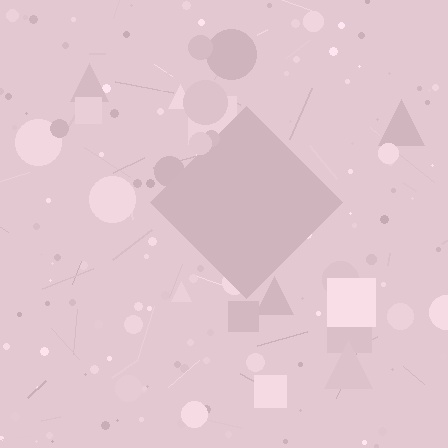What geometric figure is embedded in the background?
A diamond is embedded in the background.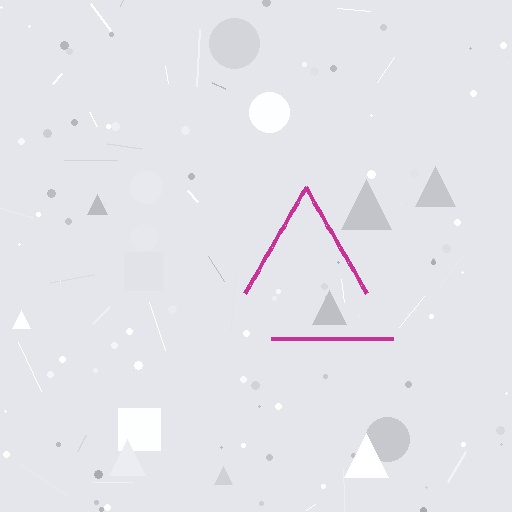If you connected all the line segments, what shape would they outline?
They would outline a triangle.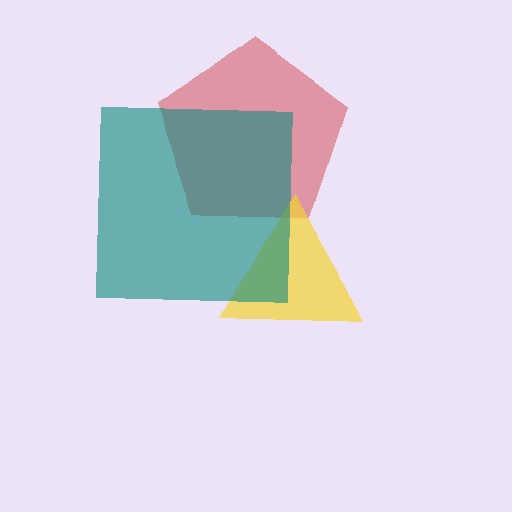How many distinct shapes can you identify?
There are 3 distinct shapes: a red pentagon, a yellow triangle, a teal square.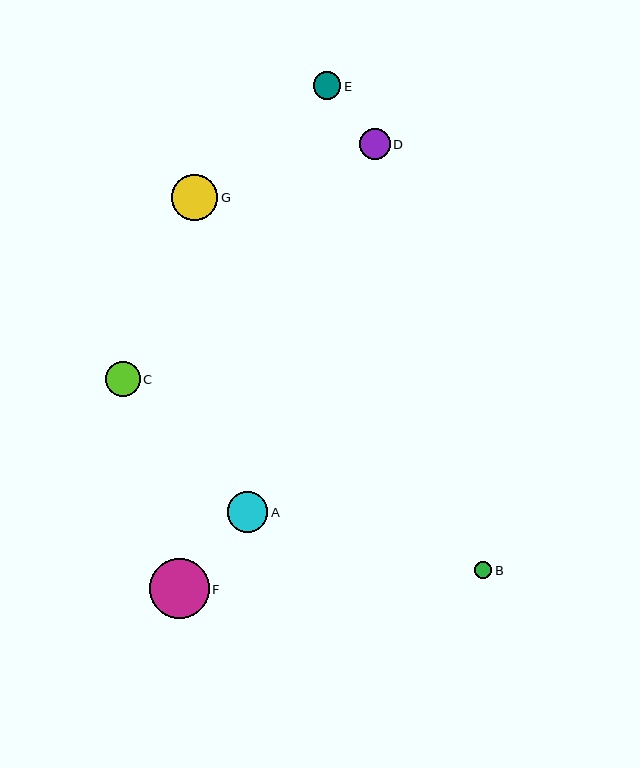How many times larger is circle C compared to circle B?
Circle C is approximately 2.1 times the size of circle B.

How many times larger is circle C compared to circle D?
Circle C is approximately 1.1 times the size of circle D.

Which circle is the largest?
Circle F is the largest with a size of approximately 60 pixels.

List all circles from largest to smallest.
From largest to smallest: F, G, A, C, D, E, B.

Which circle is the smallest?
Circle B is the smallest with a size of approximately 17 pixels.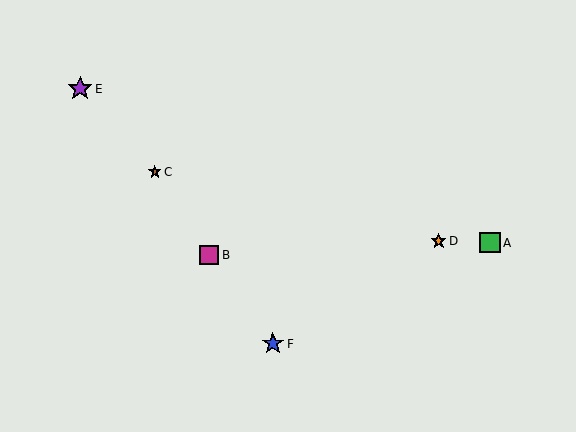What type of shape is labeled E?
Shape E is a purple star.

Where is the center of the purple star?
The center of the purple star is at (80, 89).